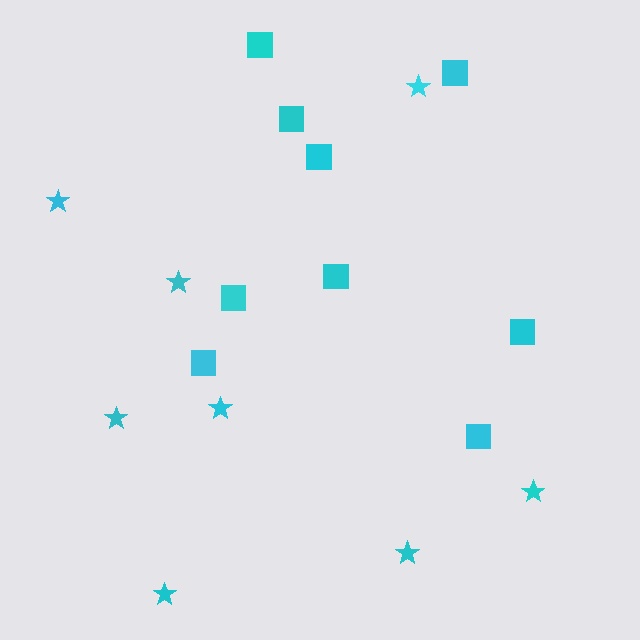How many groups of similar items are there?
There are 2 groups: one group of squares (9) and one group of stars (8).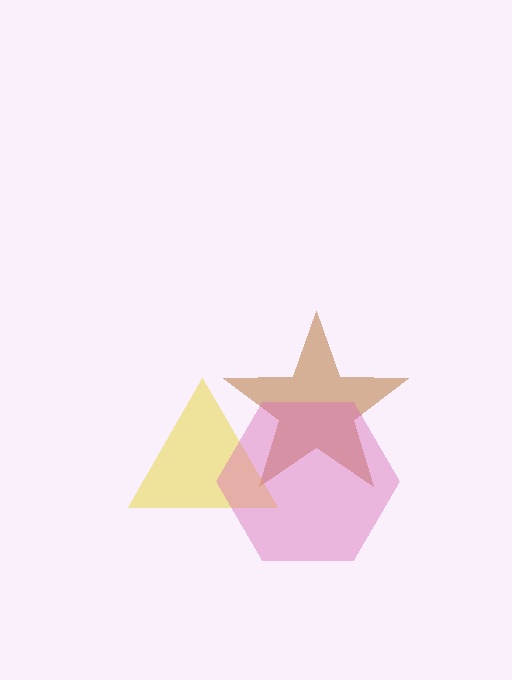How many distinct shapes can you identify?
There are 3 distinct shapes: a brown star, a yellow triangle, a pink hexagon.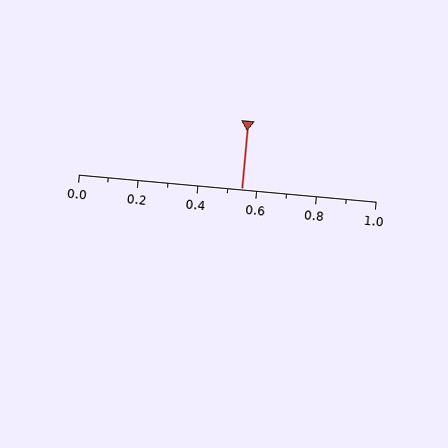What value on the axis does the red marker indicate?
The marker indicates approximately 0.55.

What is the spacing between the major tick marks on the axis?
The major ticks are spaced 0.2 apart.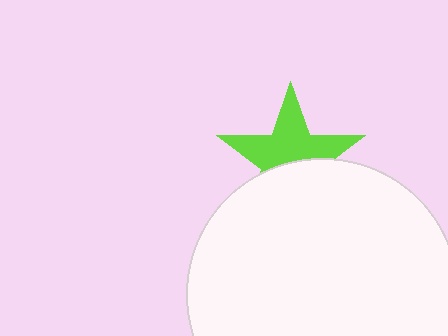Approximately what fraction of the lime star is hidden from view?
Roughly 43% of the lime star is hidden behind the white circle.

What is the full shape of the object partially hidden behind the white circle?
The partially hidden object is a lime star.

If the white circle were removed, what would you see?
You would see the complete lime star.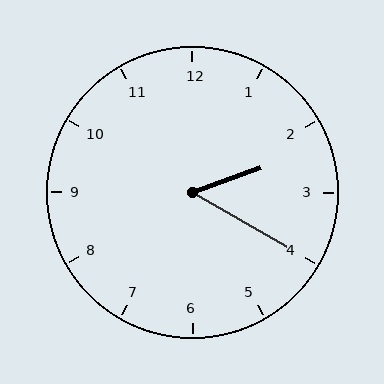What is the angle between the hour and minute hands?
Approximately 50 degrees.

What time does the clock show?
2:20.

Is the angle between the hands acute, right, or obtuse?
It is acute.